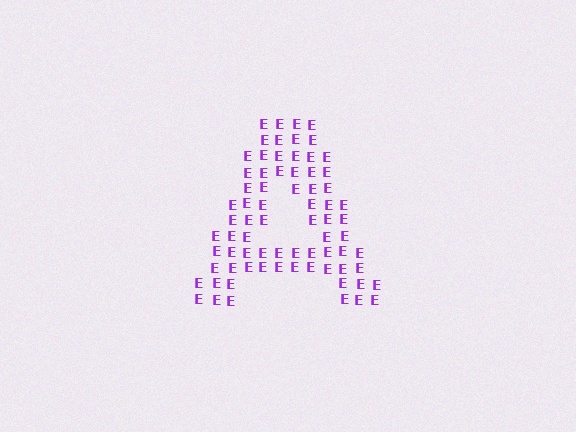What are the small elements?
The small elements are letter E's.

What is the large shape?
The large shape is the letter A.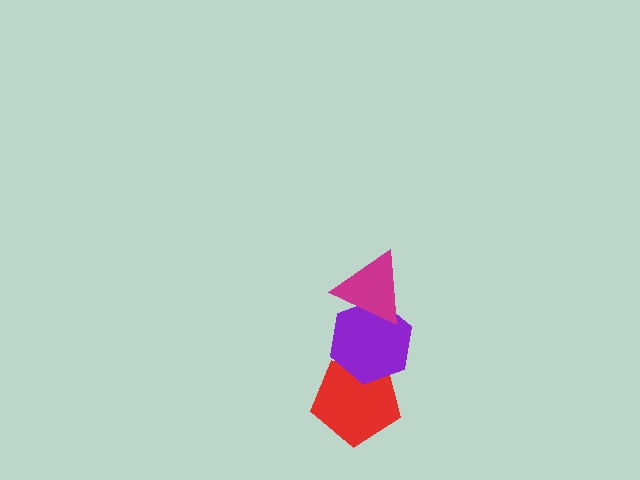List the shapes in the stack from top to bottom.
From top to bottom: the magenta triangle, the purple hexagon, the red pentagon.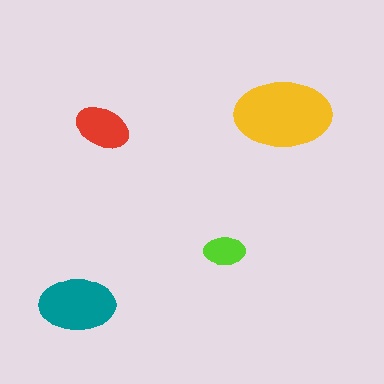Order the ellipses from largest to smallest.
the yellow one, the teal one, the red one, the lime one.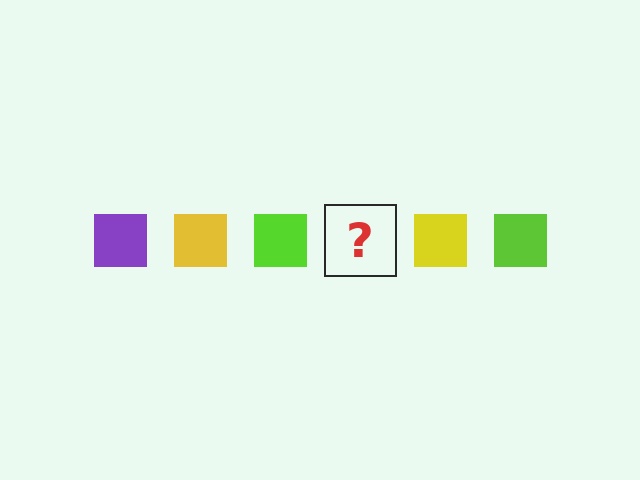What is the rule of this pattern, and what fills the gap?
The rule is that the pattern cycles through purple, yellow, lime squares. The gap should be filled with a purple square.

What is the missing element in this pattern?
The missing element is a purple square.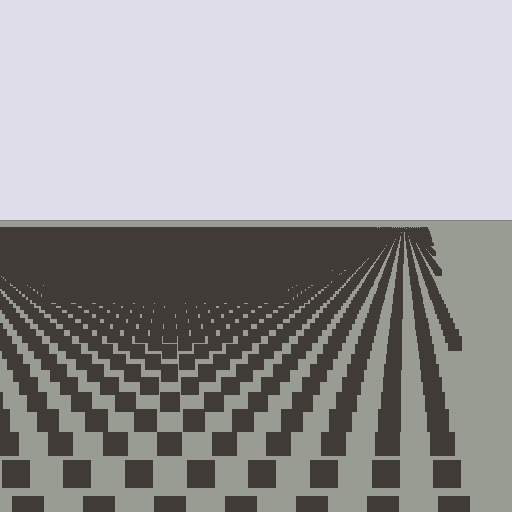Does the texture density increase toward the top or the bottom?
Density increases toward the top.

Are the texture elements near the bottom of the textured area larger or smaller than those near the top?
Larger. Near the bottom, elements are closer to the viewer and appear at a bigger on-screen size.